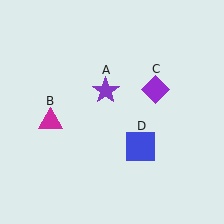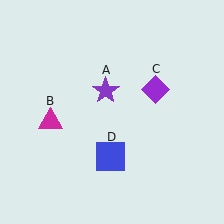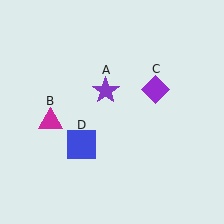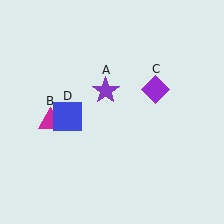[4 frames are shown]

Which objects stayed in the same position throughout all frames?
Purple star (object A) and magenta triangle (object B) and purple diamond (object C) remained stationary.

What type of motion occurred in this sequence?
The blue square (object D) rotated clockwise around the center of the scene.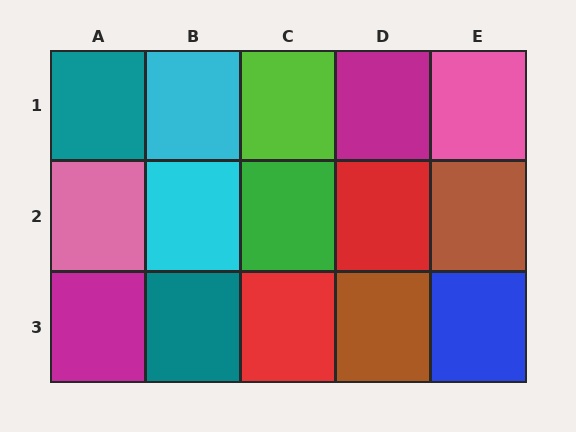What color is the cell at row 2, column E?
Brown.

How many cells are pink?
2 cells are pink.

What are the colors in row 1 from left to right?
Teal, cyan, lime, magenta, pink.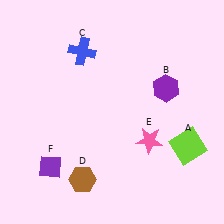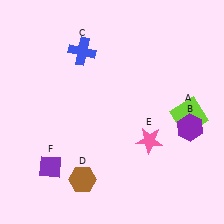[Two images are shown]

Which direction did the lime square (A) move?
The lime square (A) moved up.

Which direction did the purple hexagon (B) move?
The purple hexagon (B) moved down.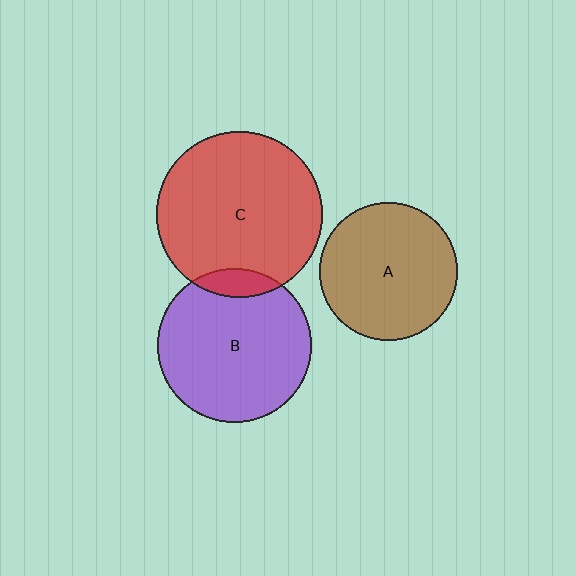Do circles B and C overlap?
Yes.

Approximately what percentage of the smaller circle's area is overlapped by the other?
Approximately 10%.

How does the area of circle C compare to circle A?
Approximately 1.4 times.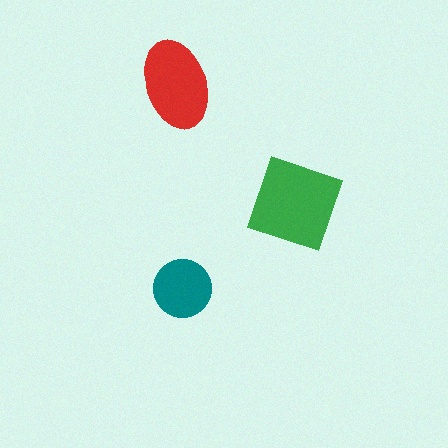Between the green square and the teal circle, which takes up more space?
The green square.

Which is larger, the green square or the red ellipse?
The green square.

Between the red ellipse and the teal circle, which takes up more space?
The red ellipse.